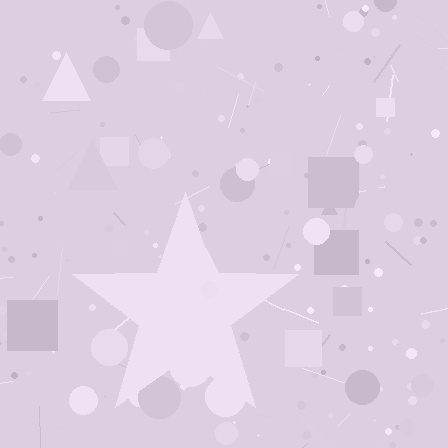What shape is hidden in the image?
A star is hidden in the image.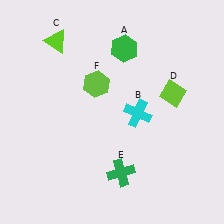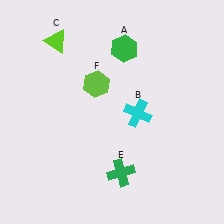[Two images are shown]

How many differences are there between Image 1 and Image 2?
There is 1 difference between the two images.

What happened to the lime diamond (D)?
The lime diamond (D) was removed in Image 2. It was in the top-right area of Image 1.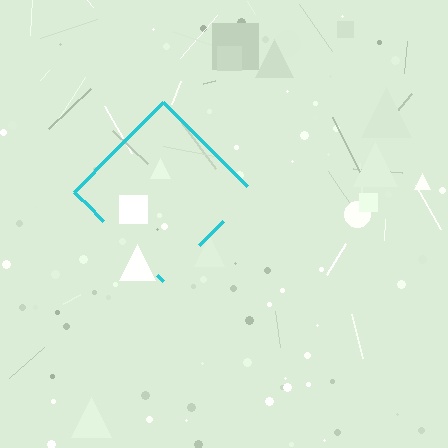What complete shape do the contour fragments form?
The contour fragments form a diamond.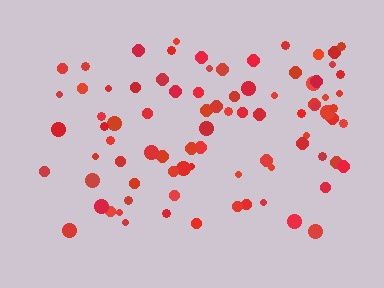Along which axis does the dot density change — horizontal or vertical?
Vertical.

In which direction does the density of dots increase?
From bottom to top, with the top side densest.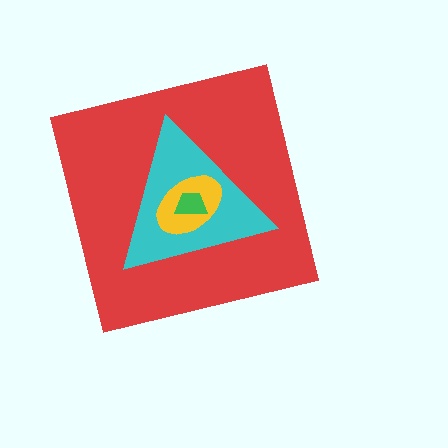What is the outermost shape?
The red square.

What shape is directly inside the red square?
The cyan triangle.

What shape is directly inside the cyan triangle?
The yellow ellipse.